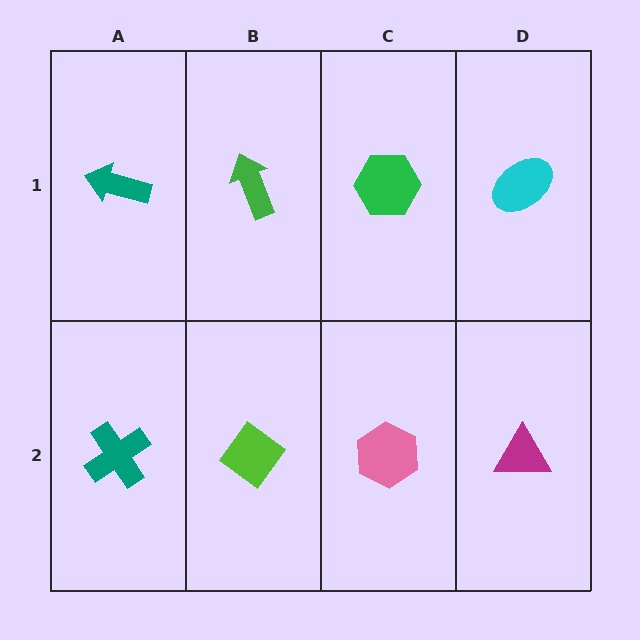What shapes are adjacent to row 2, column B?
A green arrow (row 1, column B), a teal cross (row 2, column A), a pink hexagon (row 2, column C).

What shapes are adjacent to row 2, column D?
A cyan ellipse (row 1, column D), a pink hexagon (row 2, column C).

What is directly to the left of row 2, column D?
A pink hexagon.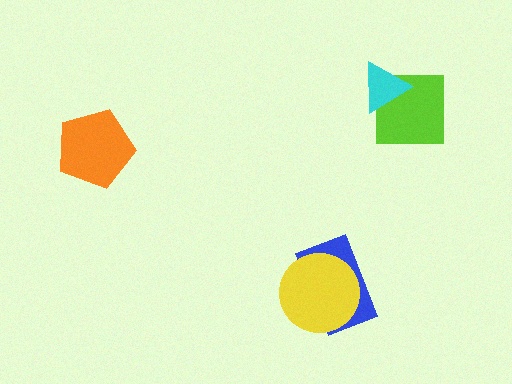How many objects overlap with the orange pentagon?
0 objects overlap with the orange pentagon.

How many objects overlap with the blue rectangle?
1 object overlaps with the blue rectangle.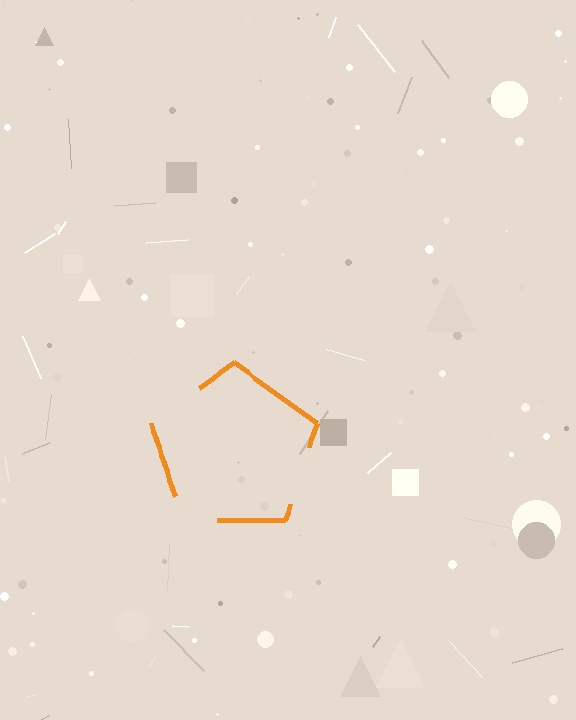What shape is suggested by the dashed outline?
The dashed outline suggests a pentagon.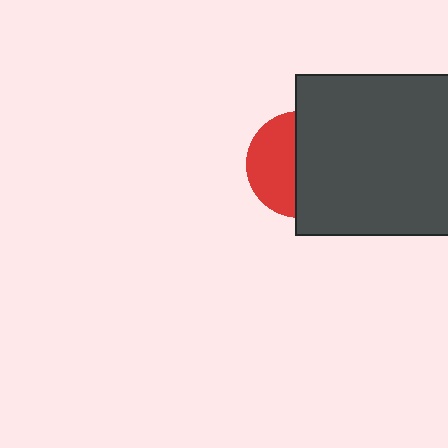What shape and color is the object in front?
The object in front is a dark gray square.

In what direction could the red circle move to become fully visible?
The red circle could move left. That would shift it out from behind the dark gray square entirely.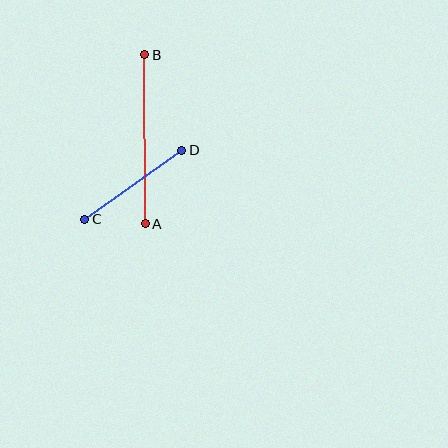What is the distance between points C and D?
The distance is approximately 119 pixels.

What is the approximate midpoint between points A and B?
The midpoint is at approximately (145, 139) pixels.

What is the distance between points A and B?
The distance is approximately 169 pixels.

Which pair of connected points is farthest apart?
Points A and B are farthest apart.